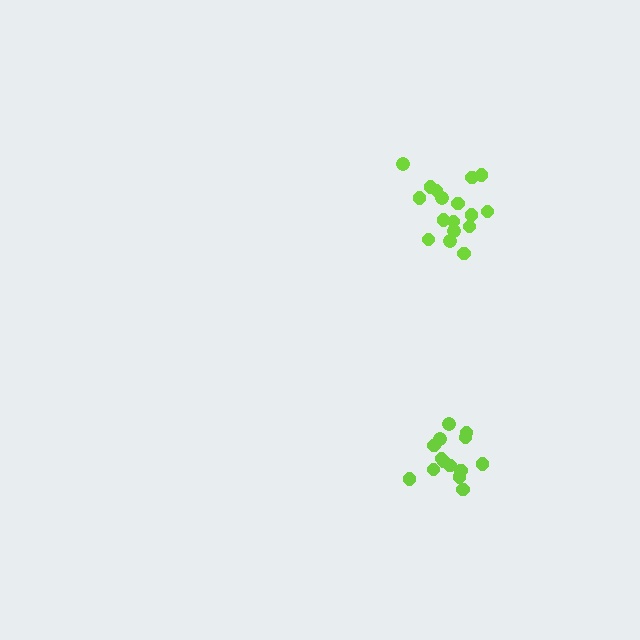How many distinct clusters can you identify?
There are 2 distinct clusters.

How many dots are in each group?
Group 1: 14 dots, Group 2: 17 dots (31 total).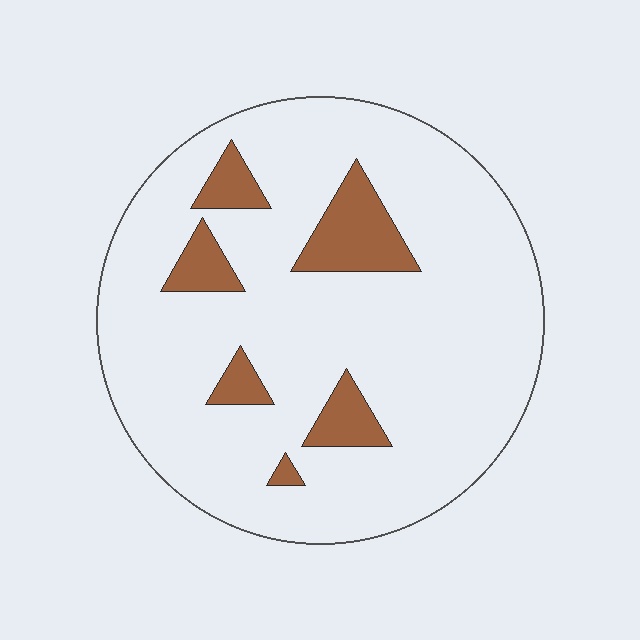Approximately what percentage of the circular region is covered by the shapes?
Approximately 15%.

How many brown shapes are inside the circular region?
6.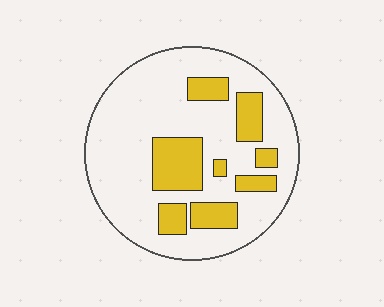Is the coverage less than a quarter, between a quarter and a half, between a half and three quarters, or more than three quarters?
Less than a quarter.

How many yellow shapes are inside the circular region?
8.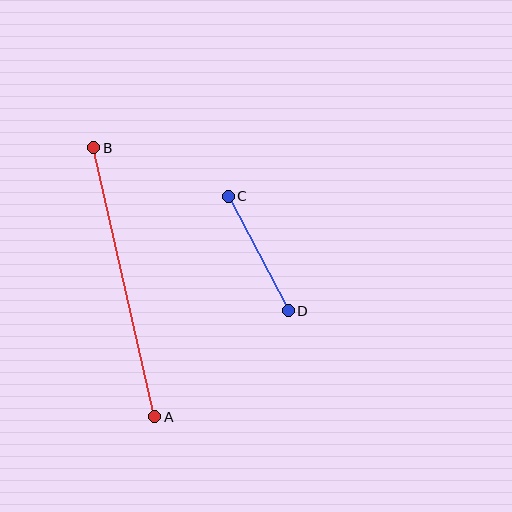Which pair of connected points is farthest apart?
Points A and B are farthest apart.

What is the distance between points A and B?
The distance is approximately 276 pixels.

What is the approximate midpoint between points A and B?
The midpoint is at approximately (124, 282) pixels.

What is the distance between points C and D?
The distance is approximately 129 pixels.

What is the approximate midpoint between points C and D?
The midpoint is at approximately (258, 254) pixels.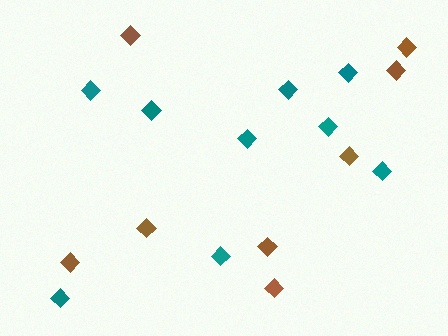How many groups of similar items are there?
There are 2 groups: one group of teal diamonds (9) and one group of brown diamonds (8).